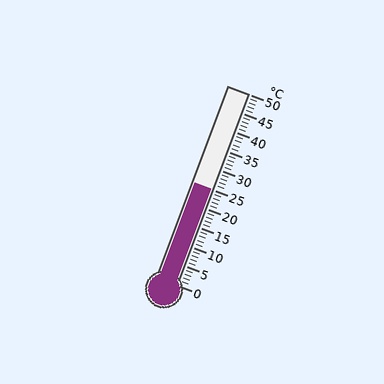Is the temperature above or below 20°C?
The temperature is above 20°C.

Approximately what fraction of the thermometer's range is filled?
The thermometer is filled to approximately 50% of its range.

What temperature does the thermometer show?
The thermometer shows approximately 25°C.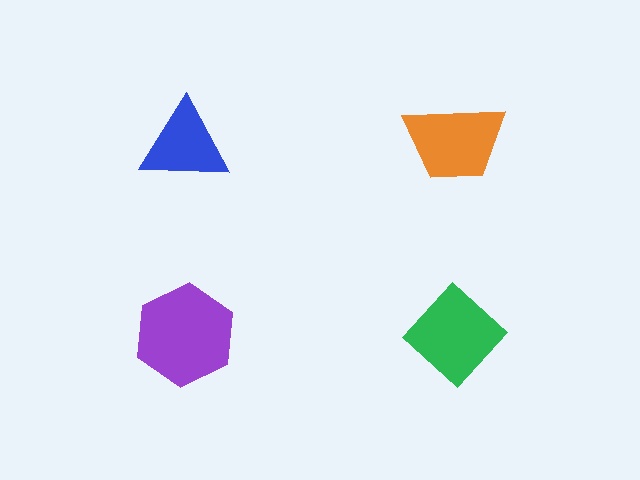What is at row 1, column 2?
An orange trapezoid.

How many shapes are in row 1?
2 shapes.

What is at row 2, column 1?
A purple hexagon.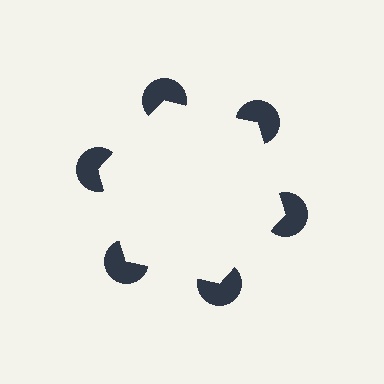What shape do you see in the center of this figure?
An illusory hexagon — its edges are inferred from the aligned wedge cuts in the pac-man discs, not physically drawn.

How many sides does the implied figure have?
6 sides.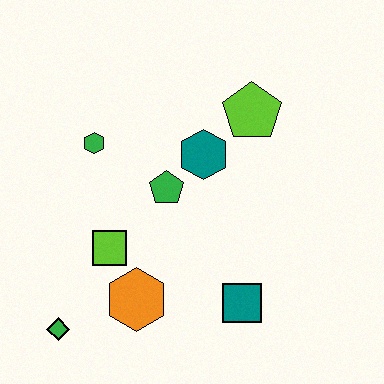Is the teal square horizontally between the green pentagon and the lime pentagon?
Yes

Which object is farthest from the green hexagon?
The teal square is farthest from the green hexagon.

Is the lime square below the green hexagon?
Yes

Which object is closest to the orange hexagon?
The lime square is closest to the orange hexagon.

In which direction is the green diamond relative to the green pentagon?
The green diamond is below the green pentagon.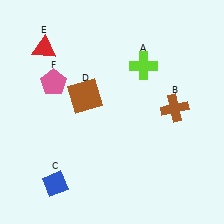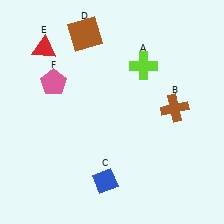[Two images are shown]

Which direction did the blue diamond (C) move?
The blue diamond (C) moved right.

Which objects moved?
The objects that moved are: the blue diamond (C), the brown square (D).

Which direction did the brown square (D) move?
The brown square (D) moved up.